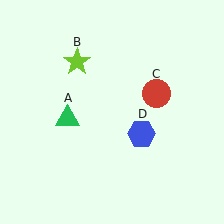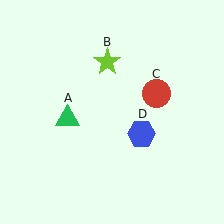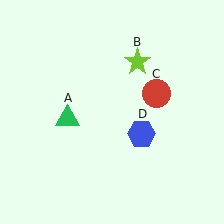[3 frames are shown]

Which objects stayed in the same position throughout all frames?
Green triangle (object A) and red circle (object C) and blue hexagon (object D) remained stationary.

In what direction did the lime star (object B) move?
The lime star (object B) moved right.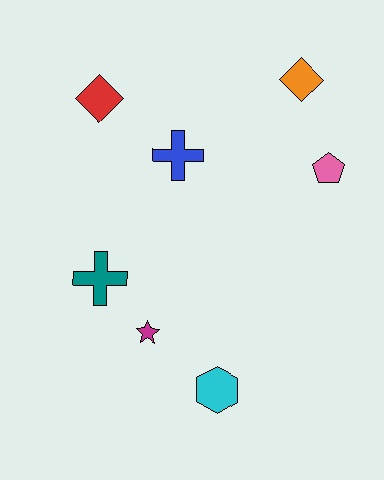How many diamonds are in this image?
There are 2 diamonds.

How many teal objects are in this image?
There is 1 teal object.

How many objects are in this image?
There are 7 objects.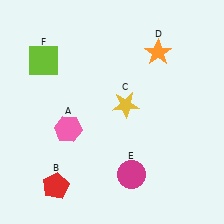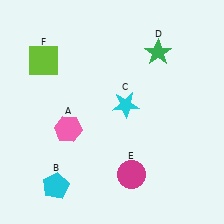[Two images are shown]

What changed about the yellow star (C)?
In Image 1, C is yellow. In Image 2, it changed to cyan.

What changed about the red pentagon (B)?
In Image 1, B is red. In Image 2, it changed to cyan.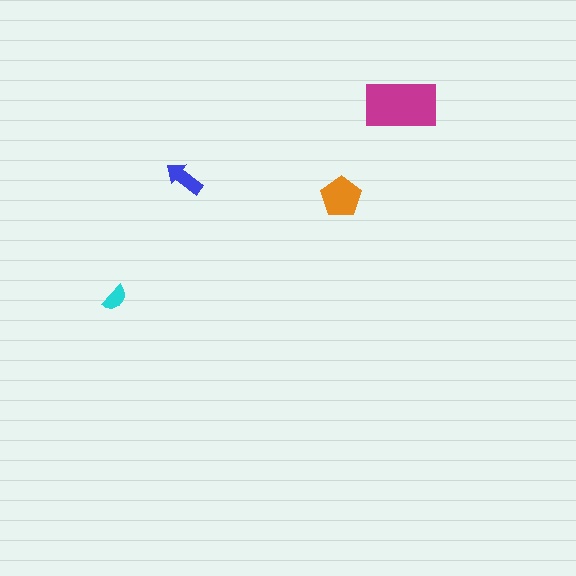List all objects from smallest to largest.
The cyan semicircle, the blue arrow, the orange pentagon, the magenta rectangle.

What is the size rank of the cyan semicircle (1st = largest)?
4th.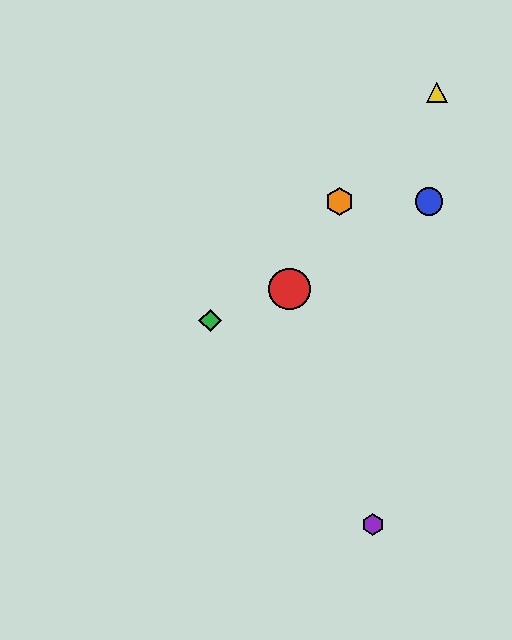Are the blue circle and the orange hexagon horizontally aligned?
Yes, both are at y≈201.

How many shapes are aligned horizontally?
2 shapes (the blue circle, the orange hexagon) are aligned horizontally.